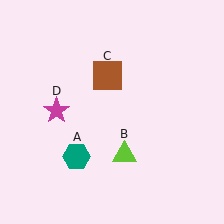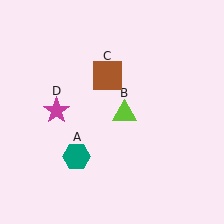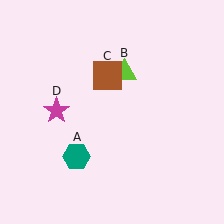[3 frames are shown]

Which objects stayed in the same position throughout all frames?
Teal hexagon (object A) and brown square (object C) and magenta star (object D) remained stationary.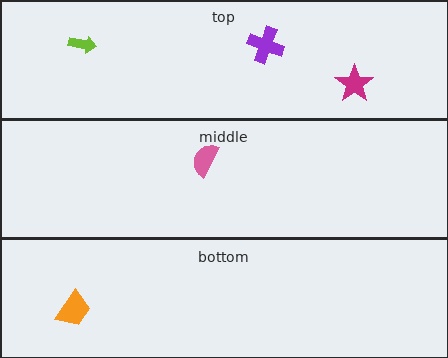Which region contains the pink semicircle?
The middle region.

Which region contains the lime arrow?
The top region.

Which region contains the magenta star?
The top region.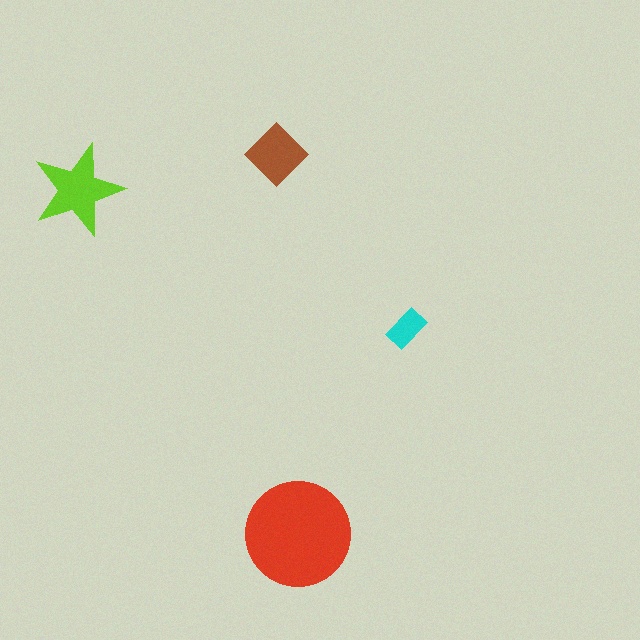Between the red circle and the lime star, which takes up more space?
The red circle.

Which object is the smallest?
The cyan rectangle.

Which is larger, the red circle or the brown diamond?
The red circle.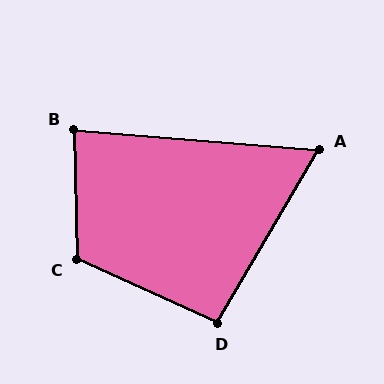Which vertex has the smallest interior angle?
A, at approximately 64 degrees.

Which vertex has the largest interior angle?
C, at approximately 116 degrees.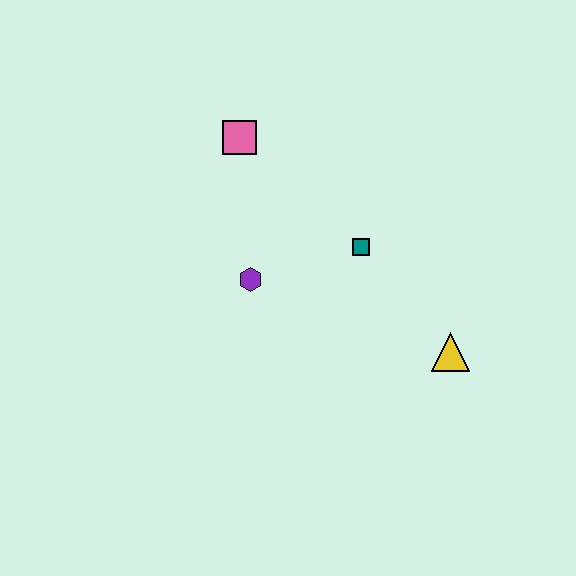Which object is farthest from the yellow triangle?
The pink square is farthest from the yellow triangle.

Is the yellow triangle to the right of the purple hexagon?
Yes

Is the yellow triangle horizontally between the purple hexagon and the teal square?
No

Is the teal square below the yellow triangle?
No